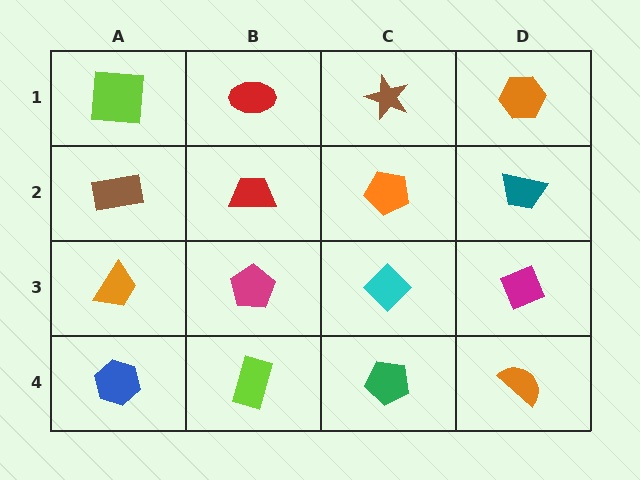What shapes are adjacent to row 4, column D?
A magenta diamond (row 3, column D), a green pentagon (row 4, column C).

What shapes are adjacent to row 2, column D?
An orange hexagon (row 1, column D), a magenta diamond (row 3, column D), an orange pentagon (row 2, column C).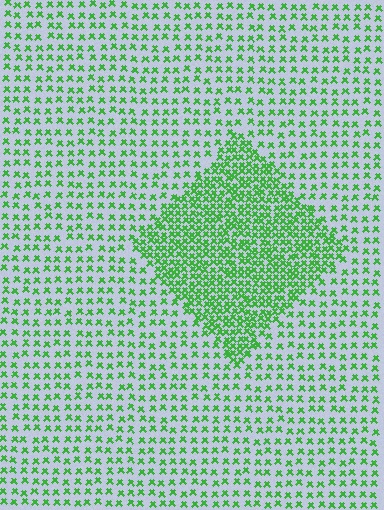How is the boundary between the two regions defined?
The boundary is defined by a change in element density (approximately 2.3x ratio). All elements are the same color, size, and shape.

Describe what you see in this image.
The image contains small green elements arranged at two different densities. A diamond-shaped region is visible where the elements are more densely packed than the surrounding area.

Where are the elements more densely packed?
The elements are more densely packed inside the diamond boundary.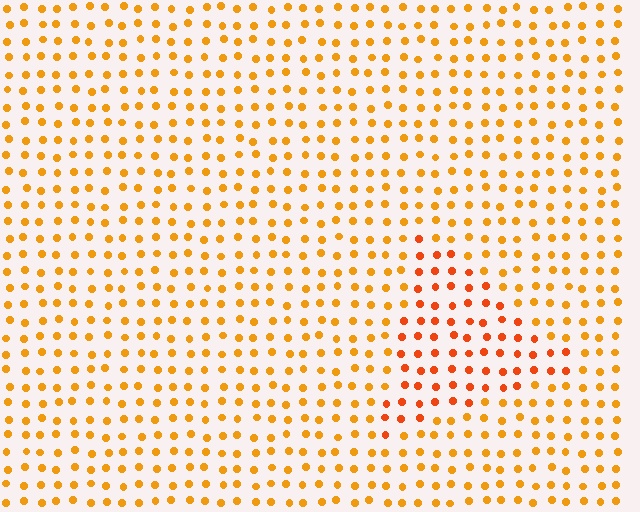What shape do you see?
I see a triangle.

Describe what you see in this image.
The image is filled with small orange elements in a uniform arrangement. A triangle-shaped region is visible where the elements are tinted to a slightly different hue, forming a subtle color boundary.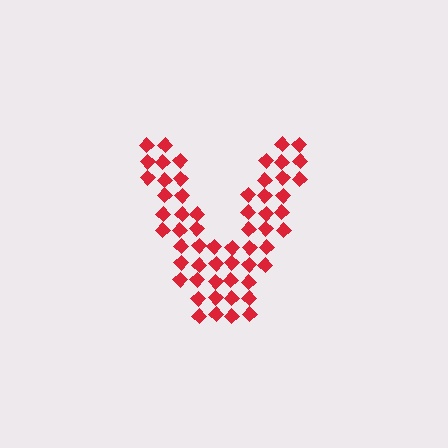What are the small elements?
The small elements are diamonds.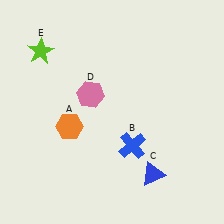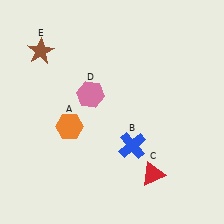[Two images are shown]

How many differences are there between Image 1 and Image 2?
There are 2 differences between the two images.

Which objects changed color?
C changed from blue to red. E changed from lime to brown.